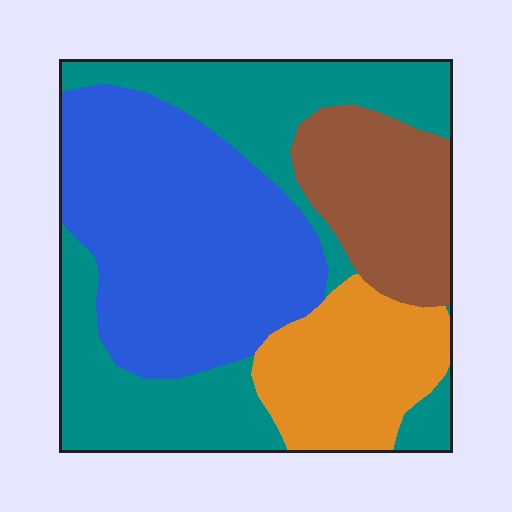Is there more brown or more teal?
Teal.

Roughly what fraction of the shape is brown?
Brown takes up about one sixth (1/6) of the shape.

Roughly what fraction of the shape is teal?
Teal takes up about one third (1/3) of the shape.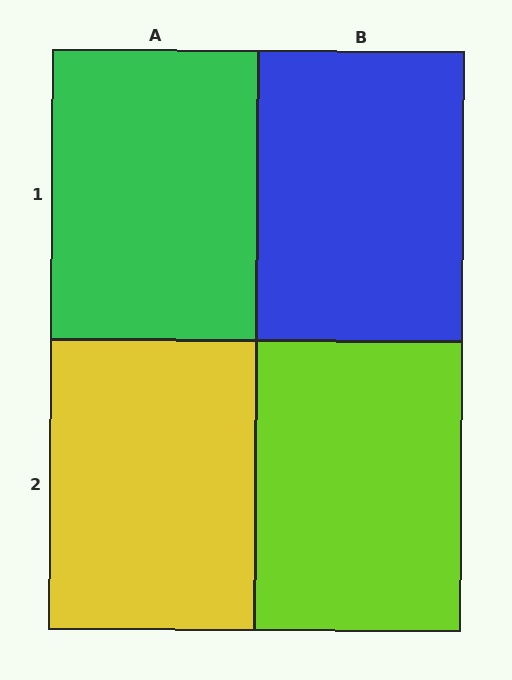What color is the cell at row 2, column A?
Yellow.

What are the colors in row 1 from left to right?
Green, blue.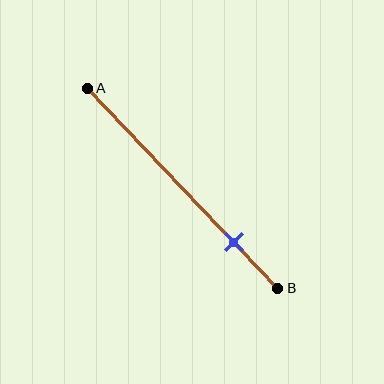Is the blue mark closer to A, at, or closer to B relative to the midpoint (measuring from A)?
The blue mark is closer to point B than the midpoint of segment AB.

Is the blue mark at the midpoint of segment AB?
No, the mark is at about 75% from A, not at the 50% midpoint.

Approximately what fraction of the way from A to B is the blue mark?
The blue mark is approximately 75% of the way from A to B.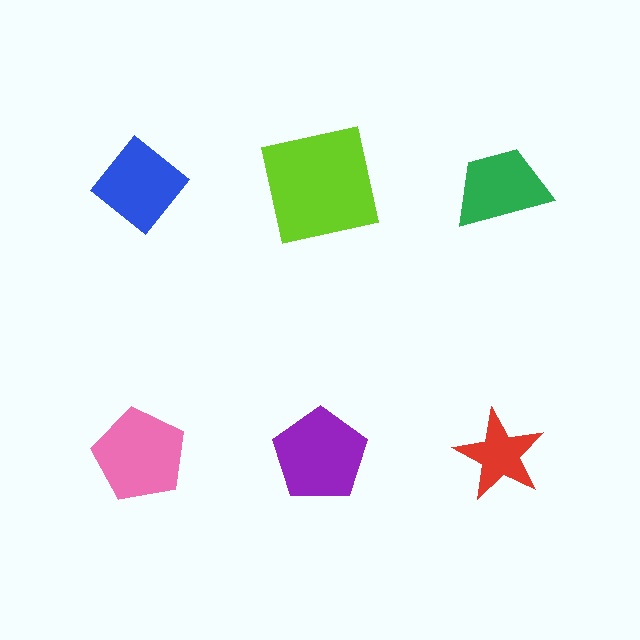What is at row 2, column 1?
A pink pentagon.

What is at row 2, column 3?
A red star.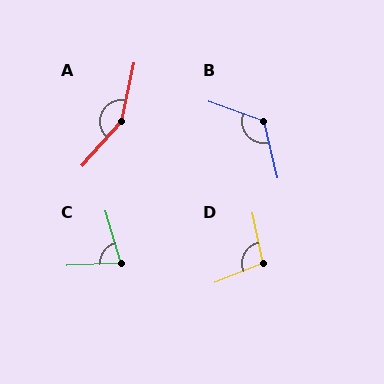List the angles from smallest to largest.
C (76°), D (100°), B (123°), A (151°).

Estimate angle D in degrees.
Approximately 100 degrees.